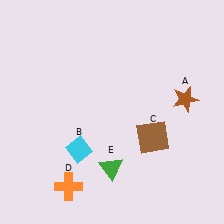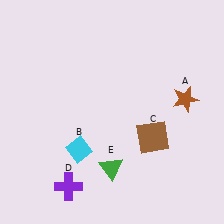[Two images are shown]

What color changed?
The cross (D) changed from orange in Image 1 to purple in Image 2.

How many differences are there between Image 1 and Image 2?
There is 1 difference between the two images.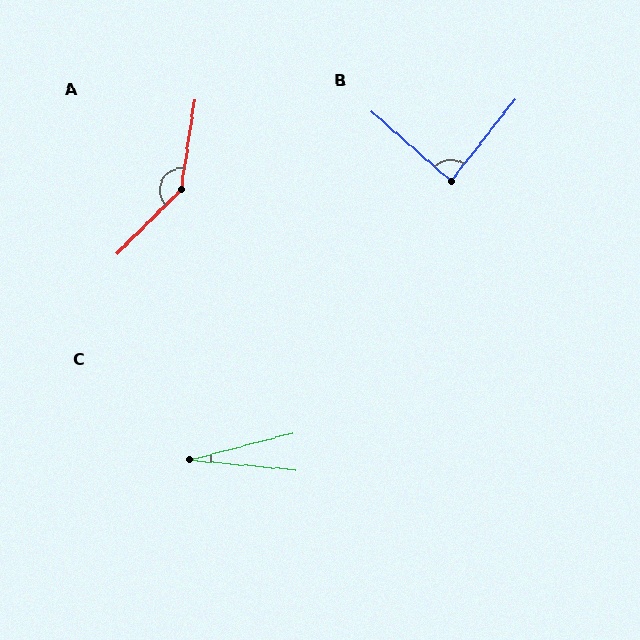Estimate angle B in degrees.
Approximately 87 degrees.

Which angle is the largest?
A, at approximately 144 degrees.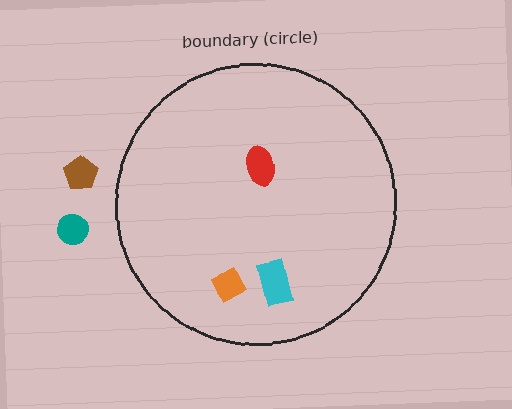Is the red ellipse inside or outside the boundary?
Inside.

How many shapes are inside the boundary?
3 inside, 2 outside.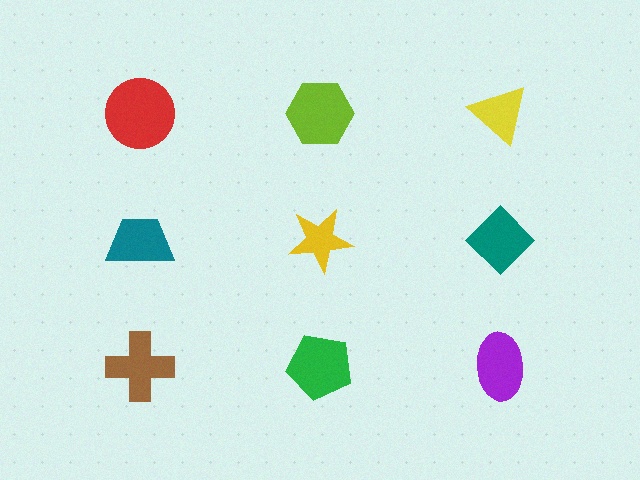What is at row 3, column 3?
A purple ellipse.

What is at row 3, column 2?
A green pentagon.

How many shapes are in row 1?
3 shapes.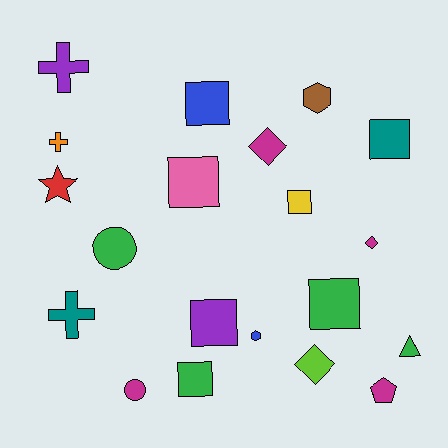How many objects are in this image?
There are 20 objects.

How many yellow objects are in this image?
There is 1 yellow object.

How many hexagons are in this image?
There are 2 hexagons.